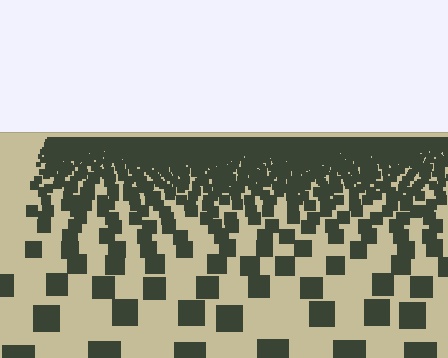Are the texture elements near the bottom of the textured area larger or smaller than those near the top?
Larger. Near the bottom, elements are closer to the viewer and appear at a bigger on-screen size.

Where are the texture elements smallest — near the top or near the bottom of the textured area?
Near the top.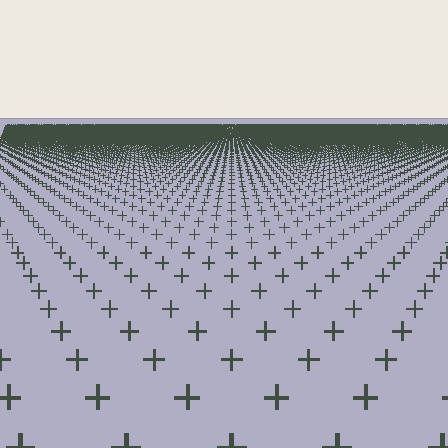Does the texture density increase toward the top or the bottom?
Density increases toward the top.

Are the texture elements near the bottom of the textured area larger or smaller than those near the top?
Larger. Near the bottom, elements are closer to the viewer and appear at a bigger on-screen size.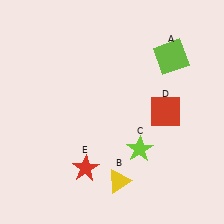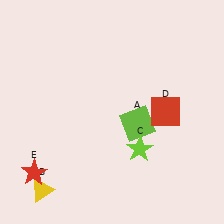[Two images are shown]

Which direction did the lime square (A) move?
The lime square (A) moved down.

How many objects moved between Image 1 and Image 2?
3 objects moved between the two images.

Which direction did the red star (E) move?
The red star (E) moved left.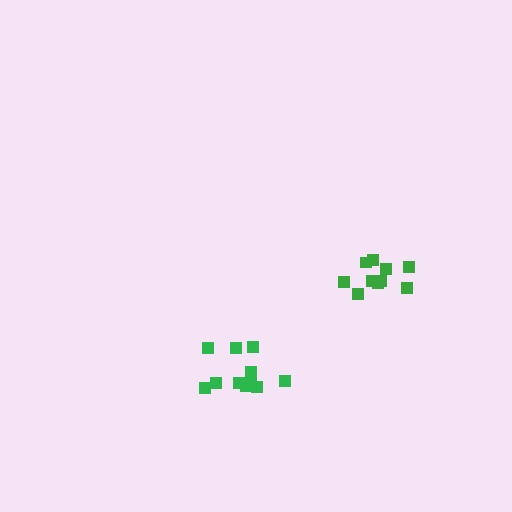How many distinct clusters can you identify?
There are 2 distinct clusters.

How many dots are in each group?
Group 1: 10 dots, Group 2: 11 dots (21 total).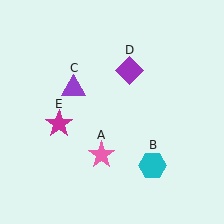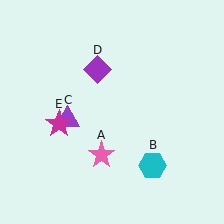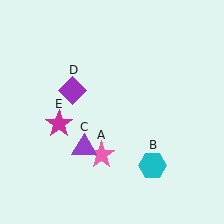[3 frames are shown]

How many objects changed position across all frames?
2 objects changed position: purple triangle (object C), purple diamond (object D).